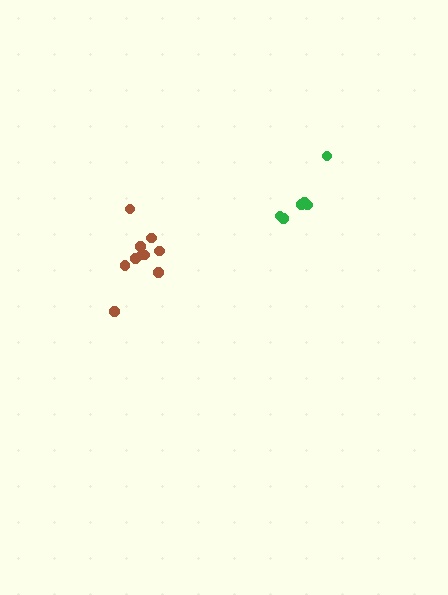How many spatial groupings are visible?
There are 2 spatial groupings.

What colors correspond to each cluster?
The clusters are colored: brown, green.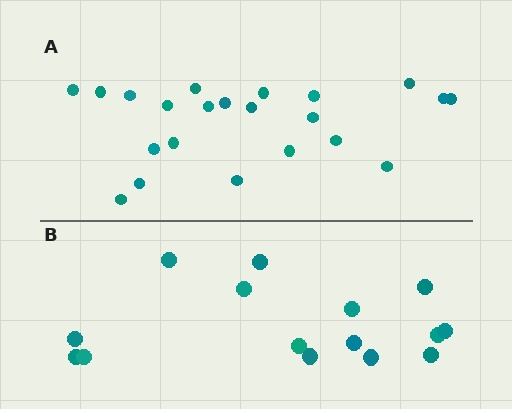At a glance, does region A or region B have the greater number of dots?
Region A (the top region) has more dots.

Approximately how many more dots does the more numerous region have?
Region A has roughly 8 or so more dots than region B.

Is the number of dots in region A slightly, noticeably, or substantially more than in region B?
Region A has substantially more. The ratio is roughly 1.5 to 1.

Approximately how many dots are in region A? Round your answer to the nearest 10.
About 20 dots. (The exact count is 22, which rounds to 20.)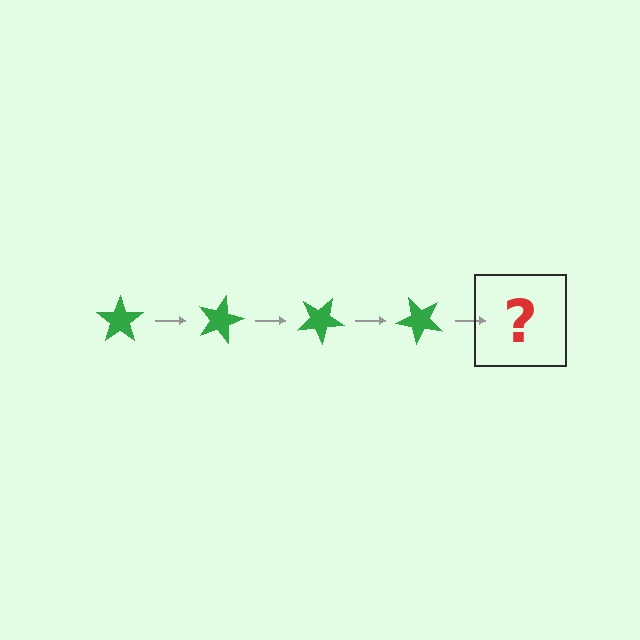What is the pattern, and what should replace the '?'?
The pattern is that the star rotates 15 degrees each step. The '?' should be a green star rotated 60 degrees.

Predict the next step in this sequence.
The next step is a green star rotated 60 degrees.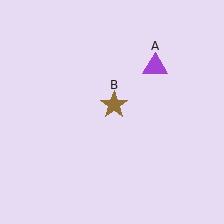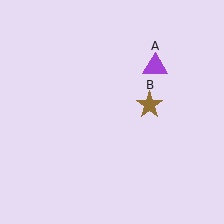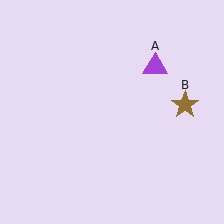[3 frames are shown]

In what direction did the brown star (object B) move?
The brown star (object B) moved right.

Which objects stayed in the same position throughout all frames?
Purple triangle (object A) remained stationary.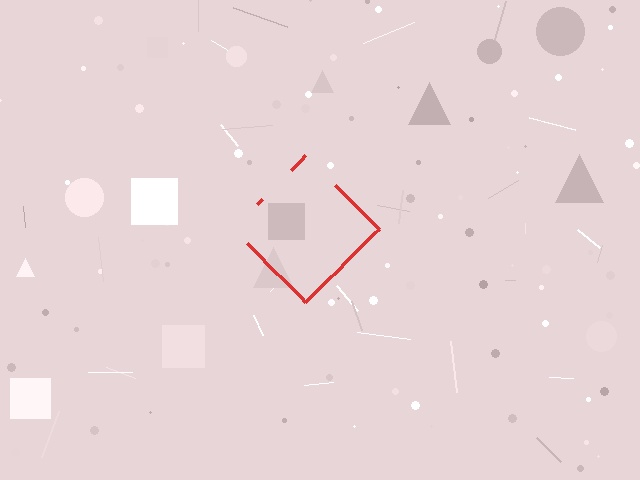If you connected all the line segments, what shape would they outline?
They would outline a diamond.